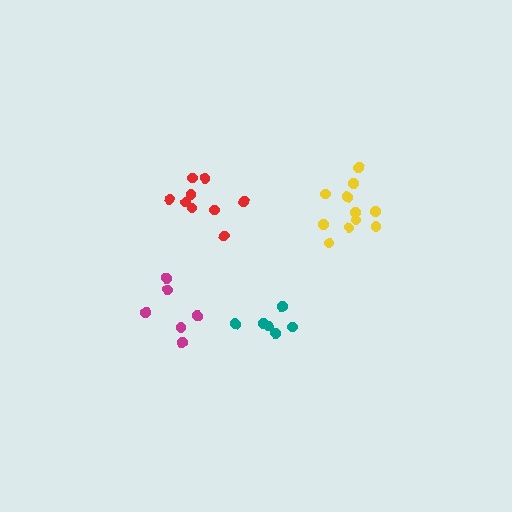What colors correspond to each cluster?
The clusters are colored: yellow, red, teal, magenta.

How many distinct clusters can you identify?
There are 4 distinct clusters.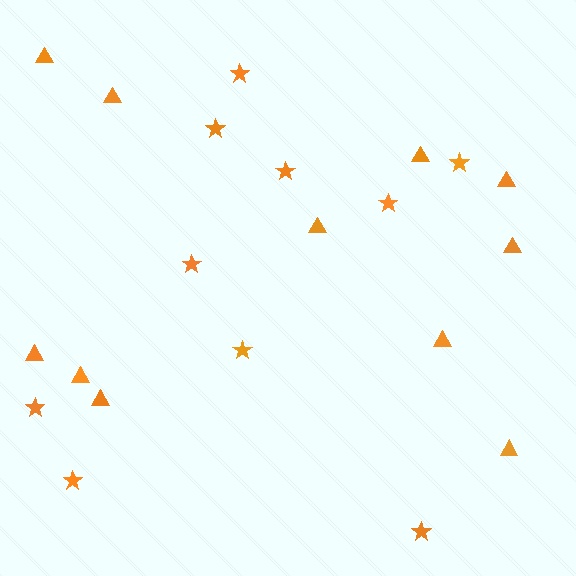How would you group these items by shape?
There are 2 groups: one group of stars (10) and one group of triangles (11).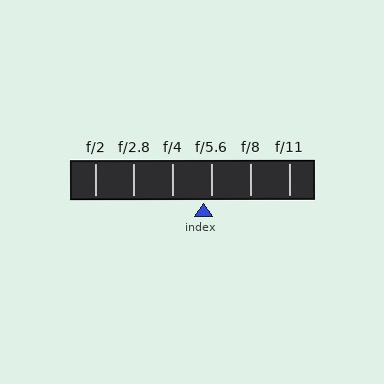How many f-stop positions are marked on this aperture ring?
There are 6 f-stop positions marked.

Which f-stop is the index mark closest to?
The index mark is closest to f/5.6.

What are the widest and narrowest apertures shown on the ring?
The widest aperture shown is f/2 and the narrowest is f/11.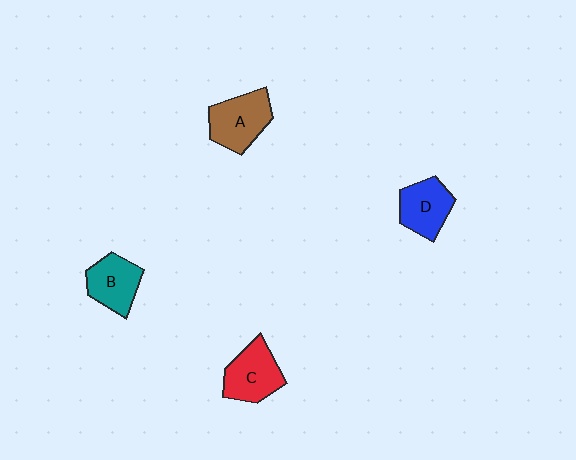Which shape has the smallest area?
Shape B (teal).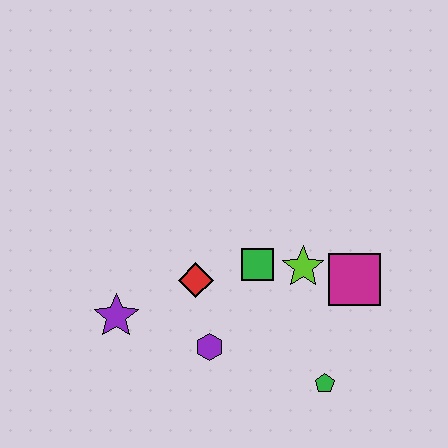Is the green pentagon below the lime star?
Yes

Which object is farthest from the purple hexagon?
The magenta square is farthest from the purple hexagon.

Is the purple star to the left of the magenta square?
Yes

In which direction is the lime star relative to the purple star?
The lime star is to the right of the purple star.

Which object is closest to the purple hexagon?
The red diamond is closest to the purple hexagon.